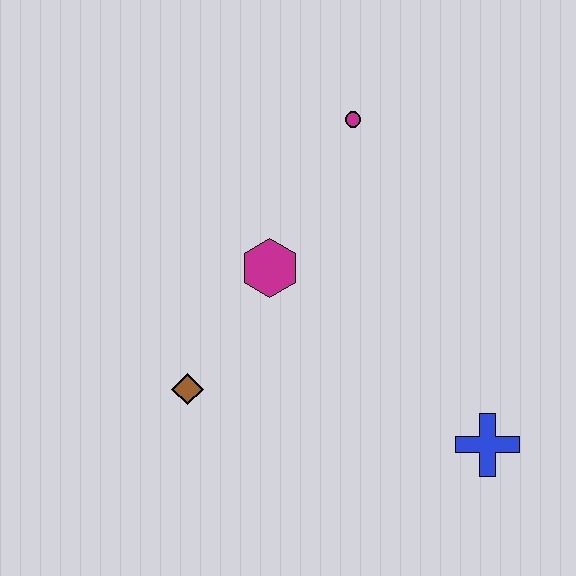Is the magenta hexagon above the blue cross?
Yes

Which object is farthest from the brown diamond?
The magenta circle is farthest from the brown diamond.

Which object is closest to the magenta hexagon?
The brown diamond is closest to the magenta hexagon.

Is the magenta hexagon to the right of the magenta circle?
No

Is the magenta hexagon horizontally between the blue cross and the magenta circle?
No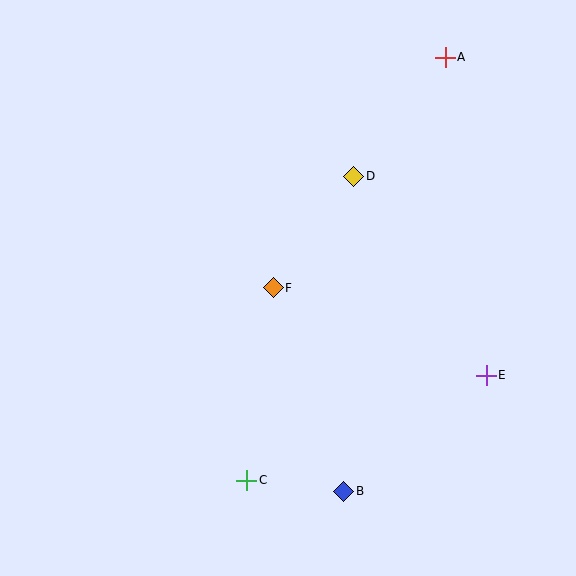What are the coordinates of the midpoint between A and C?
The midpoint between A and C is at (346, 269).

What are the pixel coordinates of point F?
Point F is at (273, 288).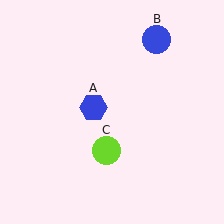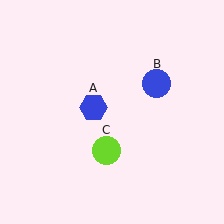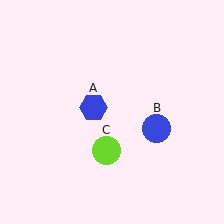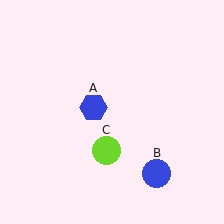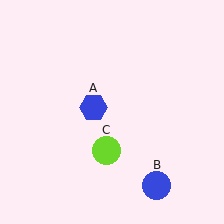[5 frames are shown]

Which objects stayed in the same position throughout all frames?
Blue hexagon (object A) and lime circle (object C) remained stationary.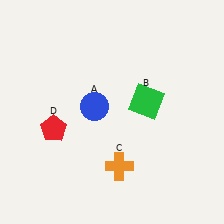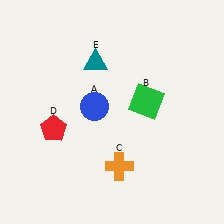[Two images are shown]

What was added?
A teal triangle (E) was added in Image 2.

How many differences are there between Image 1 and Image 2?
There is 1 difference between the two images.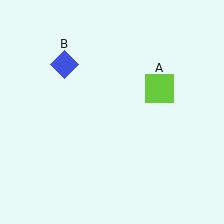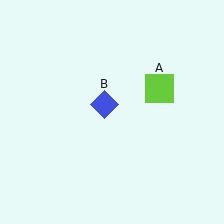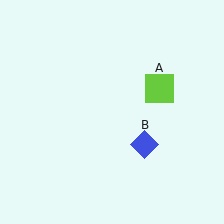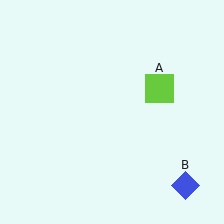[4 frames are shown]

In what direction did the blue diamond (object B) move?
The blue diamond (object B) moved down and to the right.